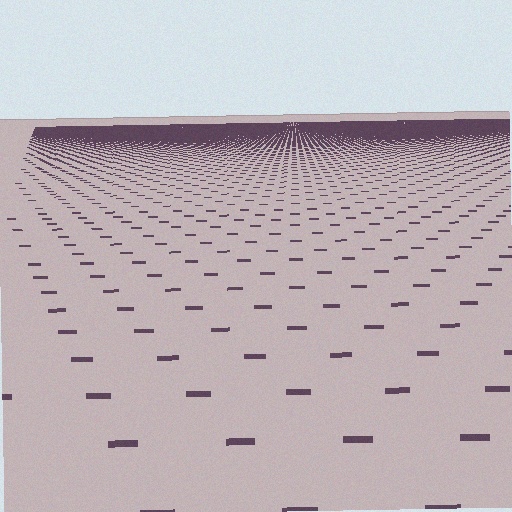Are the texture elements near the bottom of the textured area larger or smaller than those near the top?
Larger. Near the bottom, elements are closer to the viewer and appear at a bigger on-screen size.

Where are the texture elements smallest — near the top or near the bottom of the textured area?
Near the top.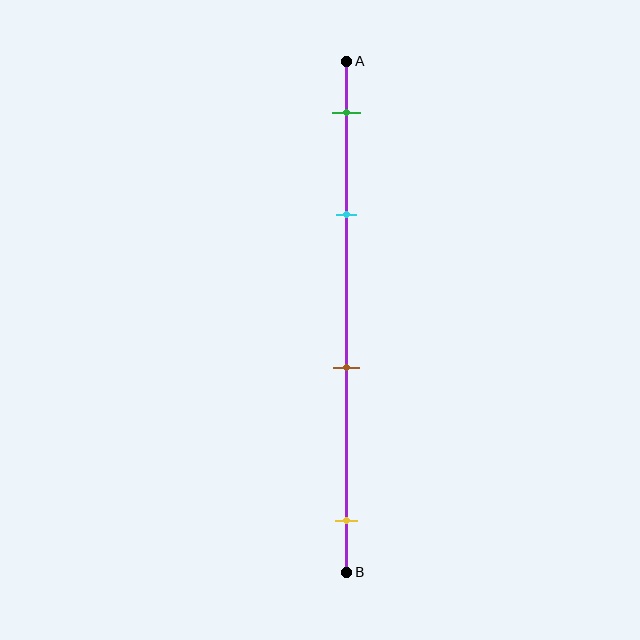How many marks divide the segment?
There are 4 marks dividing the segment.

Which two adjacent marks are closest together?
The green and cyan marks are the closest adjacent pair.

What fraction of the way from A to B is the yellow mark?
The yellow mark is approximately 90% (0.9) of the way from A to B.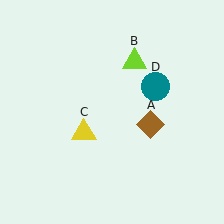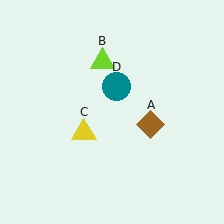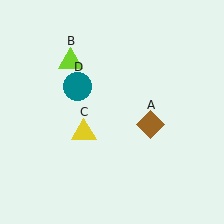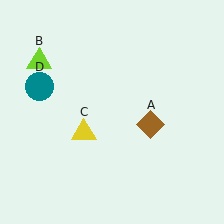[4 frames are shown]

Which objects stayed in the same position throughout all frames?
Brown diamond (object A) and yellow triangle (object C) remained stationary.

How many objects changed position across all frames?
2 objects changed position: lime triangle (object B), teal circle (object D).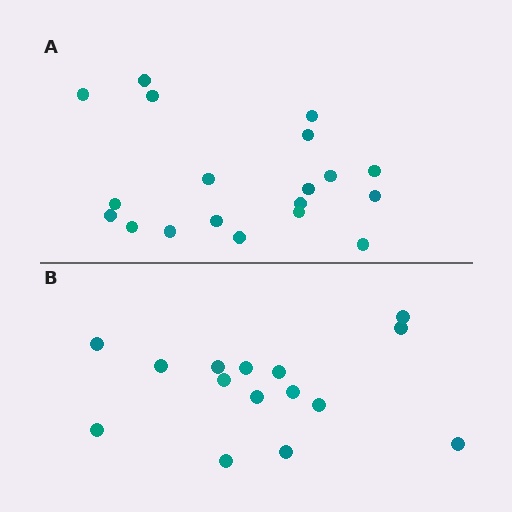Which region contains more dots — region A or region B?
Region A (the top region) has more dots.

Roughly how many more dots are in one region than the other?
Region A has about 4 more dots than region B.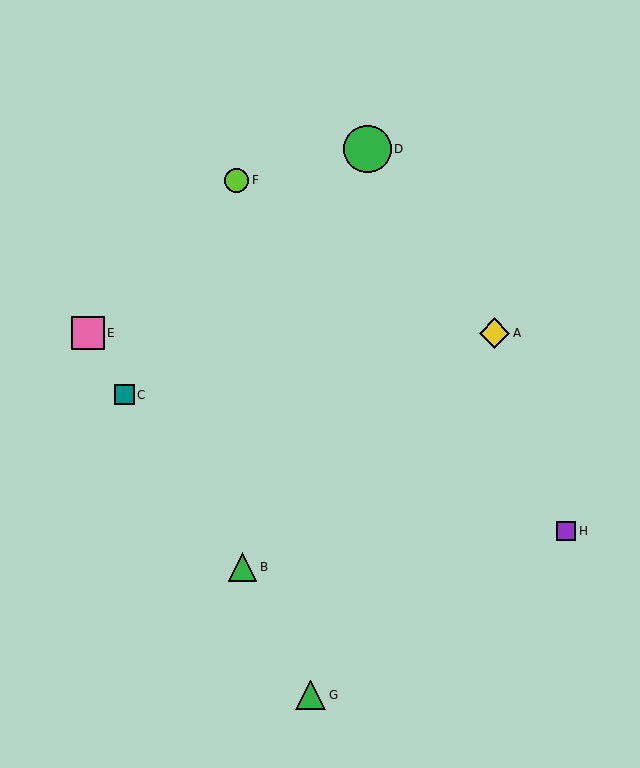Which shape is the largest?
The green circle (labeled D) is the largest.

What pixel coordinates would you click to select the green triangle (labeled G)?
Click at (311, 695) to select the green triangle G.